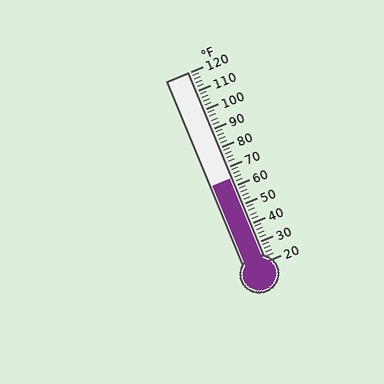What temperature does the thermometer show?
The thermometer shows approximately 64°F.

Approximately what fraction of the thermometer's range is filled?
The thermometer is filled to approximately 45% of its range.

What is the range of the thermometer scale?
The thermometer scale ranges from 20°F to 120°F.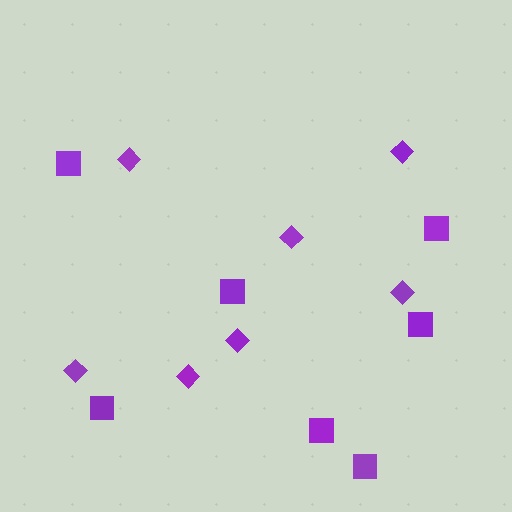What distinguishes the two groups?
There are 2 groups: one group of squares (7) and one group of diamonds (7).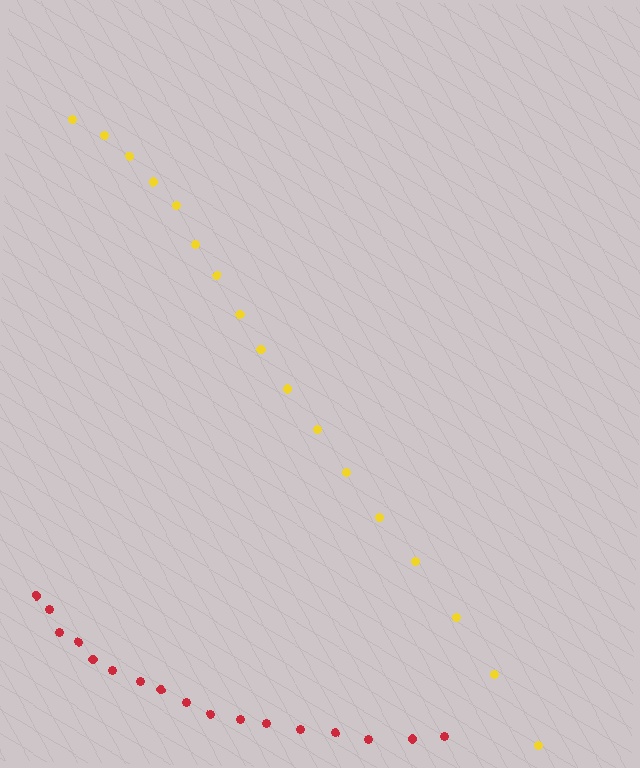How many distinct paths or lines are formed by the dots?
There are 2 distinct paths.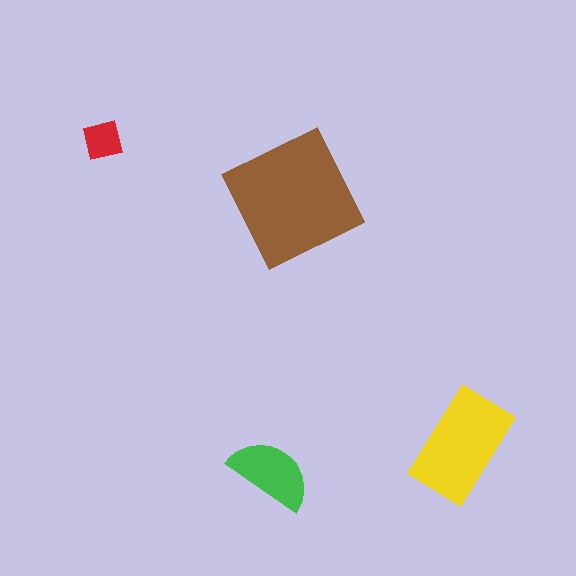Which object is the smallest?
The red square.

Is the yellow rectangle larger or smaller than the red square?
Larger.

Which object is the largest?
The brown square.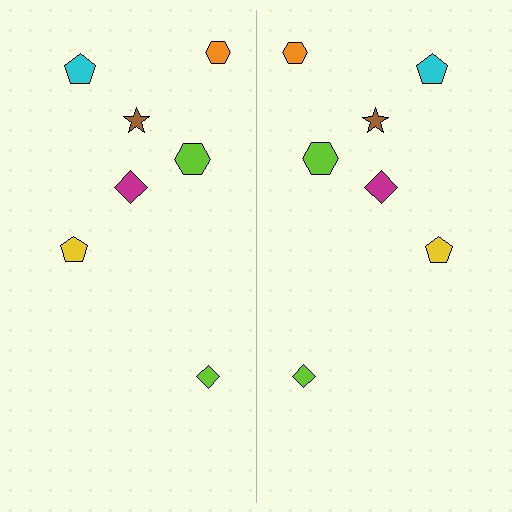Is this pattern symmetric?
Yes, this pattern has bilateral (reflection) symmetry.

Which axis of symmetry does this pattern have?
The pattern has a vertical axis of symmetry running through the center of the image.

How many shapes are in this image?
There are 14 shapes in this image.